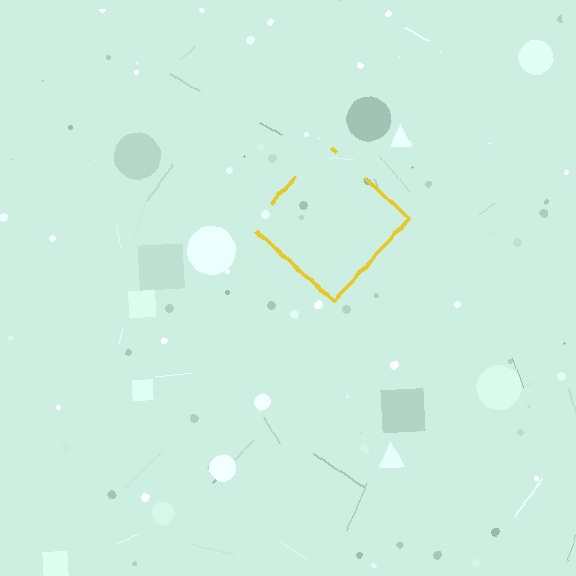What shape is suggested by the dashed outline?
The dashed outline suggests a diamond.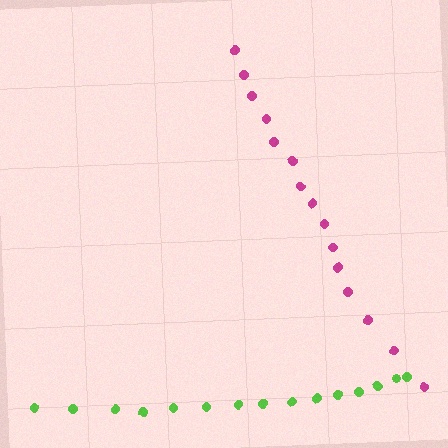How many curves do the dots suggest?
There are 2 distinct paths.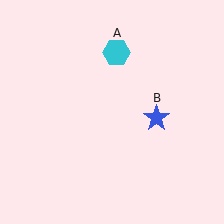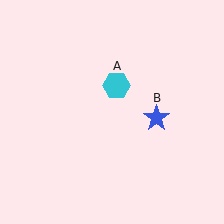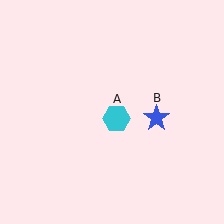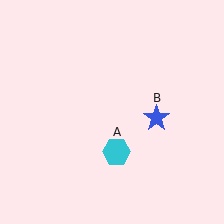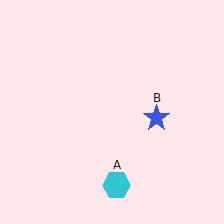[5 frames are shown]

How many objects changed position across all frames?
1 object changed position: cyan hexagon (object A).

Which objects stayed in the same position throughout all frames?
Blue star (object B) remained stationary.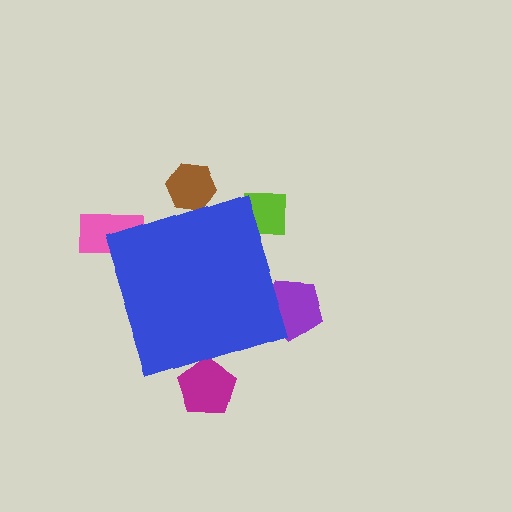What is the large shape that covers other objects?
A blue diamond.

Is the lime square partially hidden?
Yes, the lime square is partially hidden behind the blue diamond.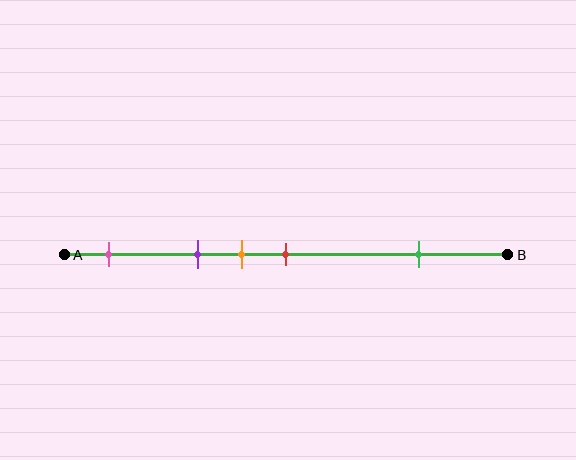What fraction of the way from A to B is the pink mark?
The pink mark is approximately 10% (0.1) of the way from A to B.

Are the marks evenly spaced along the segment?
No, the marks are not evenly spaced.